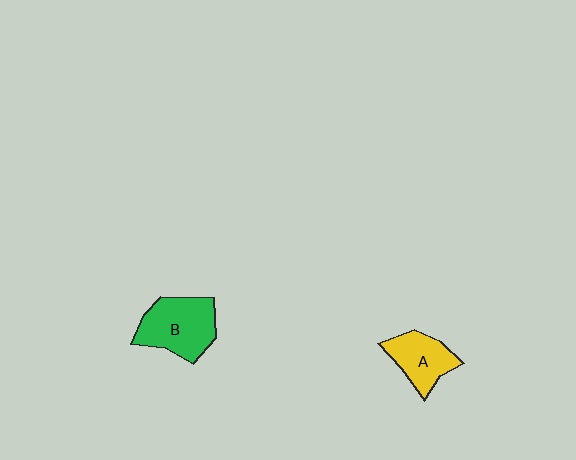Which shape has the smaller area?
Shape A (yellow).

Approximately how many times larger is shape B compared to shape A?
Approximately 1.4 times.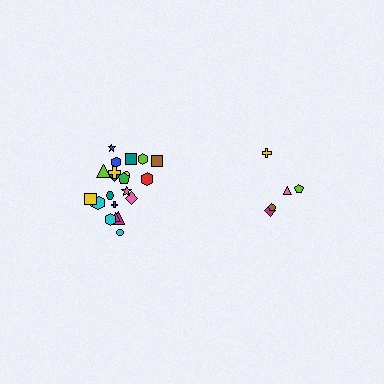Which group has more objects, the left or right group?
The left group.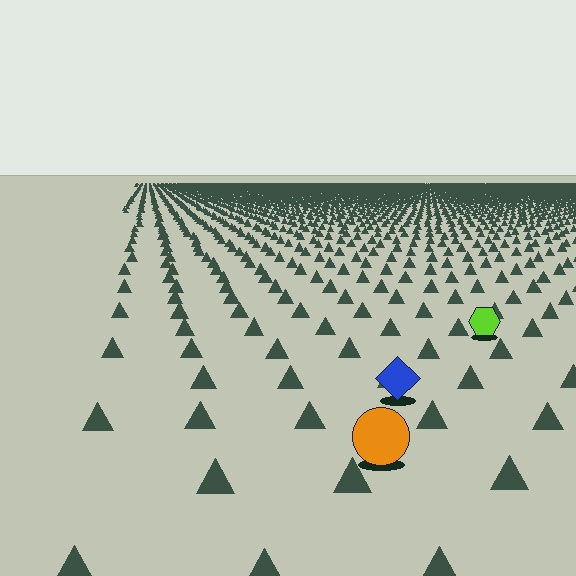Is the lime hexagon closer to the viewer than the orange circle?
No. The orange circle is closer — you can tell from the texture gradient: the ground texture is coarser near it.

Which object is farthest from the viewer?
The lime hexagon is farthest from the viewer. It appears smaller and the ground texture around it is denser.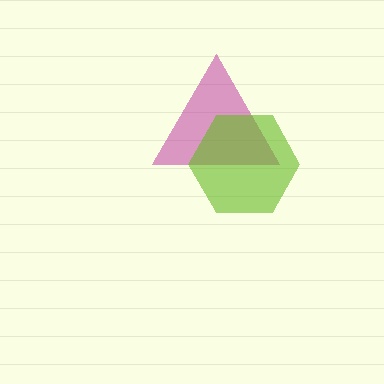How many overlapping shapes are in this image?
There are 2 overlapping shapes in the image.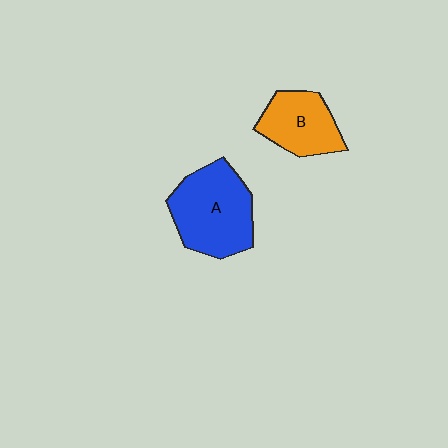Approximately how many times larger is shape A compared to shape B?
Approximately 1.5 times.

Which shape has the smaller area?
Shape B (orange).